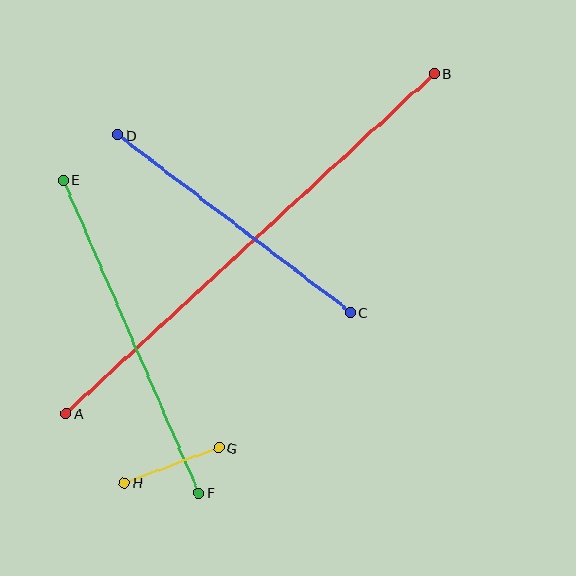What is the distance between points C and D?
The distance is approximately 293 pixels.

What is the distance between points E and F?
The distance is approximately 341 pixels.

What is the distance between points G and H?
The distance is approximately 101 pixels.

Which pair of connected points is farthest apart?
Points A and B are farthest apart.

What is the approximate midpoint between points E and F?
The midpoint is at approximately (131, 336) pixels.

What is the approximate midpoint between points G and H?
The midpoint is at approximately (171, 465) pixels.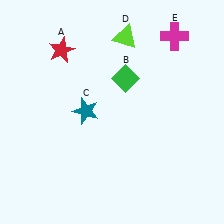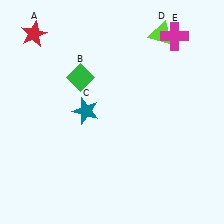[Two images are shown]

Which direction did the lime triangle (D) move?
The lime triangle (D) moved right.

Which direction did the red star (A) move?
The red star (A) moved left.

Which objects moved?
The objects that moved are: the red star (A), the green diamond (B), the lime triangle (D).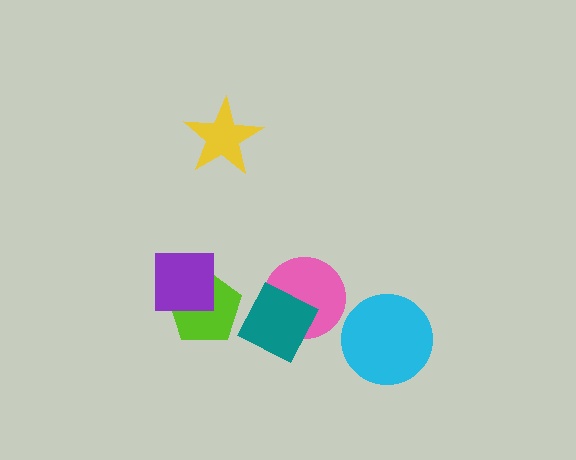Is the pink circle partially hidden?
Yes, it is partially covered by another shape.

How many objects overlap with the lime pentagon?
1 object overlaps with the lime pentagon.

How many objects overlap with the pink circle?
1 object overlaps with the pink circle.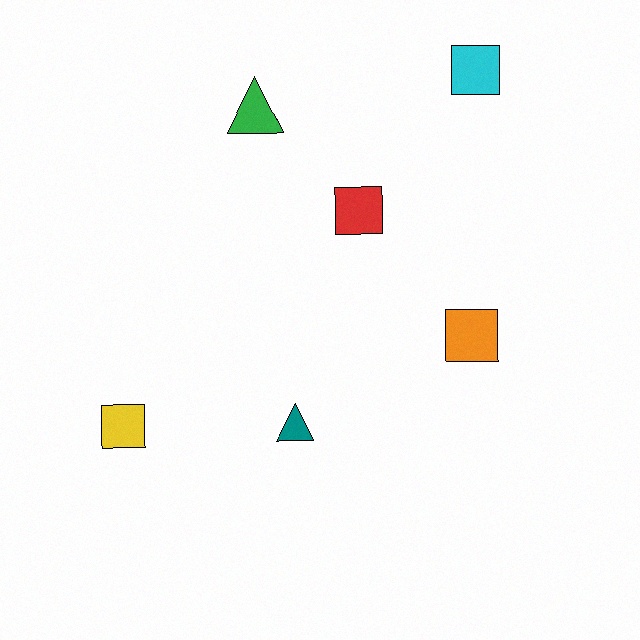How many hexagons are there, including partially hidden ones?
There are no hexagons.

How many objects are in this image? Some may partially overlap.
There are 6 objects.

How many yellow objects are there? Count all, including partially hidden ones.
There is 1 yellow object.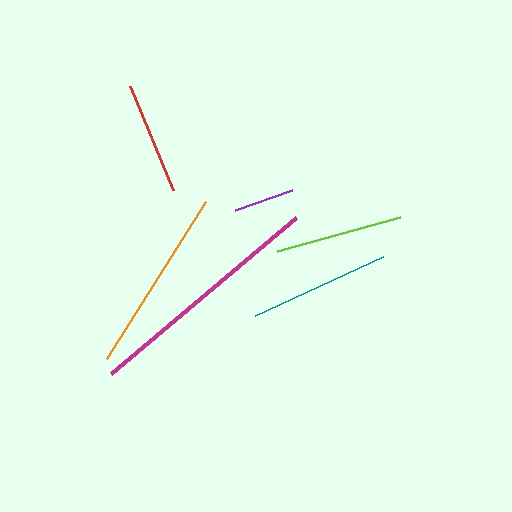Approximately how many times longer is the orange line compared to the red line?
The orange line is approximately 1.7 times the length of the red line.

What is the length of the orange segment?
The orange segment is approximately 186 pixels long.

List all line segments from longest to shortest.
From longest to shortest: magenta, orange, teal, lime, red, purple.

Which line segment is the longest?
The magenta line is the longest at approximately 242 pixels.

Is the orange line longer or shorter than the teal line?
The orange line is longer than the teal line.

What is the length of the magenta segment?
The magenta segment is approximately 242 pixels long.